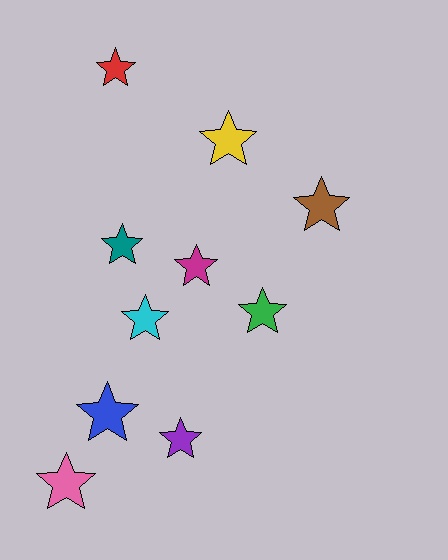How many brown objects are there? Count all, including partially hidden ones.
There is 1 brown object.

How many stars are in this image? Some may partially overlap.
There are 10 stars.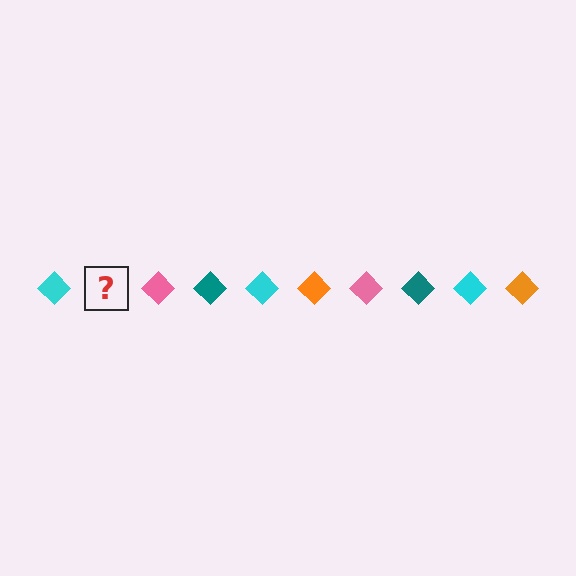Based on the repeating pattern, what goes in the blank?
The blank should be an orange diamond.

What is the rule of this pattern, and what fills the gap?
The rule is that the pattern cycles through cyan, orange, pink, teal diamonds. The gap should be filled with an orange diamond.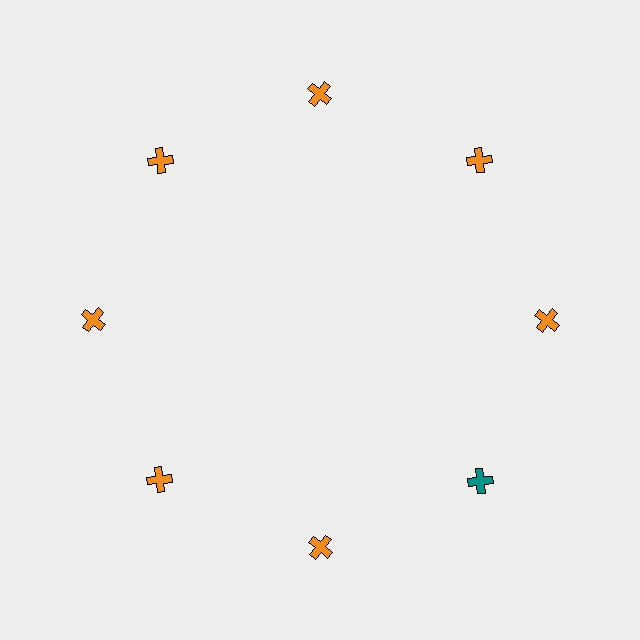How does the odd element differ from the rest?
It has a different color: teal instead of orange.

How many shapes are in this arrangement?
There are 8 shapes arranged in a ring pattern.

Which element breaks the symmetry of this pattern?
The teal cross at roughly the 4 o'clock position breaks the symmetry. All other shapes are orange crosses.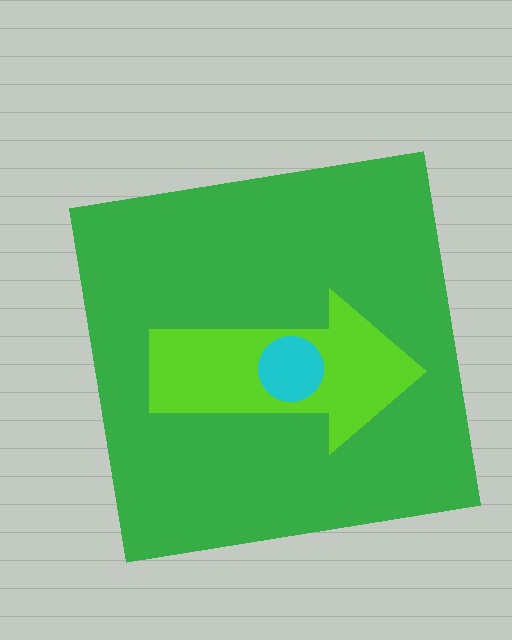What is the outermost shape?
The green square.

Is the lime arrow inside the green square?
Yes.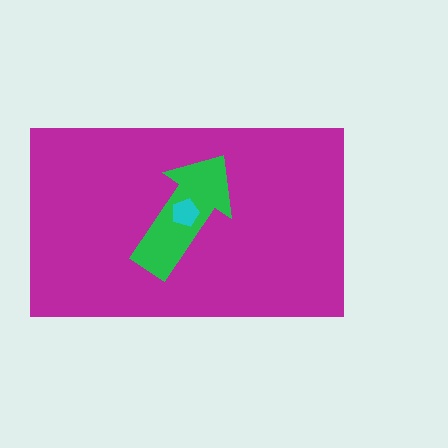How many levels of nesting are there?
3.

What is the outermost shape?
The magenta rectangle.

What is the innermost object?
The cyan pentagon.